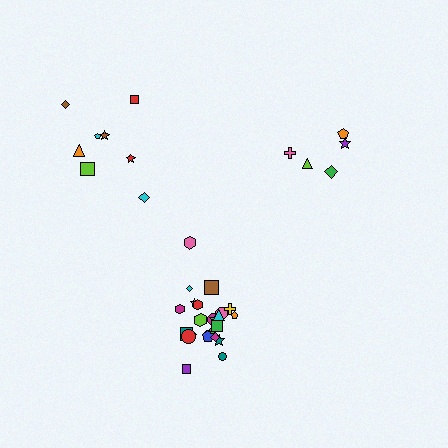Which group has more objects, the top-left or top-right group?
The top-left group.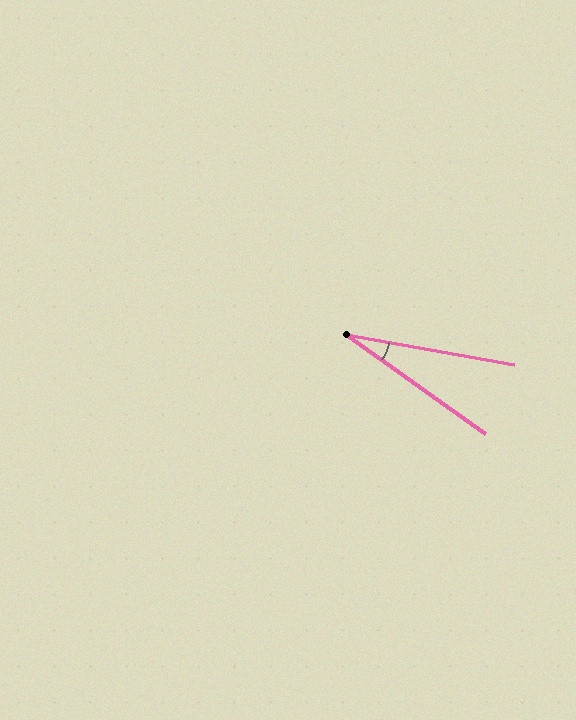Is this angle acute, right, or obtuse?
It is acute.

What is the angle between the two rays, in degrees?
Approximately 25 degrees.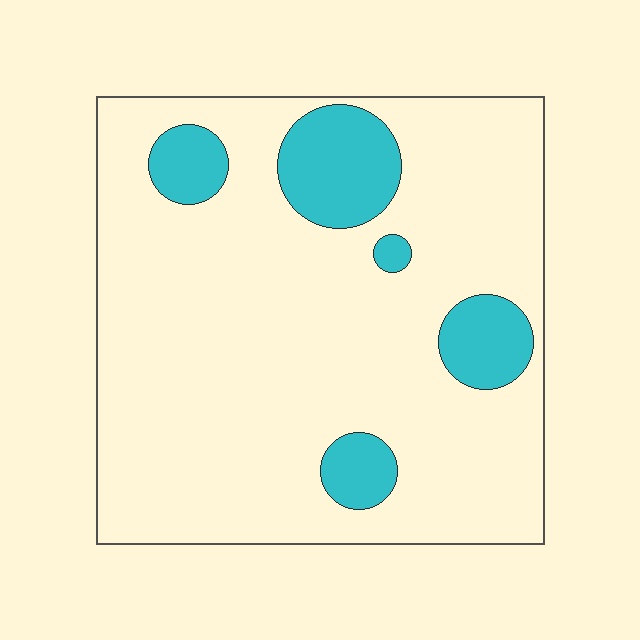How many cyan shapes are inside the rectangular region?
5.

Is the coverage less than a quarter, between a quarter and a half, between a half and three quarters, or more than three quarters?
Less than a quarter.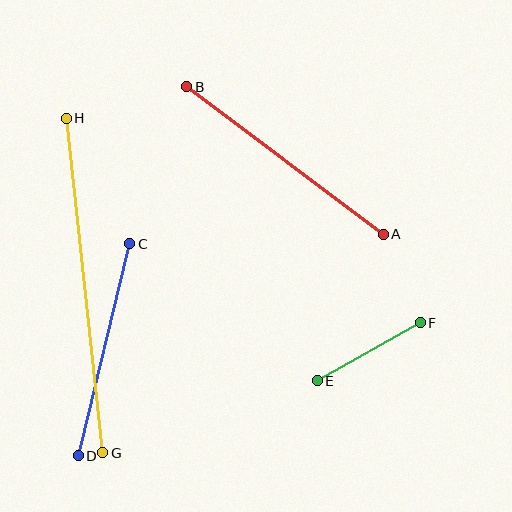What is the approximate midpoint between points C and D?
The midpoint is at approximately (104, 350) pixels.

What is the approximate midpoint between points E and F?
The midpoint is at approximately (369, 352) pixels.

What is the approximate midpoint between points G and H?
The midpoint is at approximately (84, 285) pixels.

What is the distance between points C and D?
The distance is approximately 218 pixels.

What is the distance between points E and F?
The distance is approximately 118 pixels.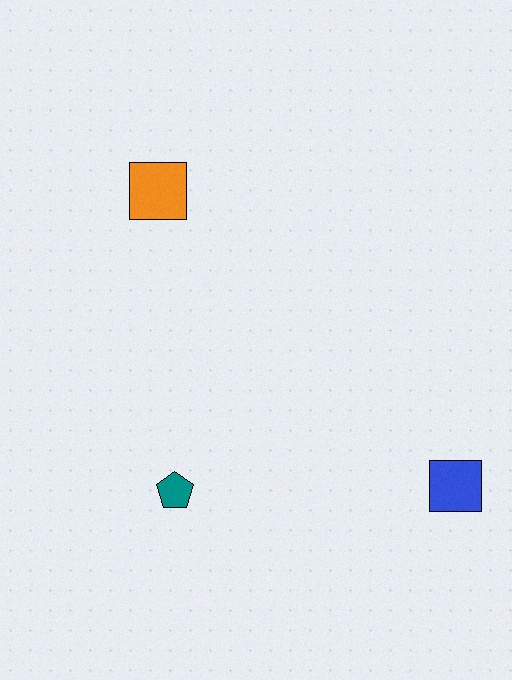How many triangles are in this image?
There are no triangles.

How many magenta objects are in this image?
There are no magenta objects.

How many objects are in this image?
There are 3 objects.